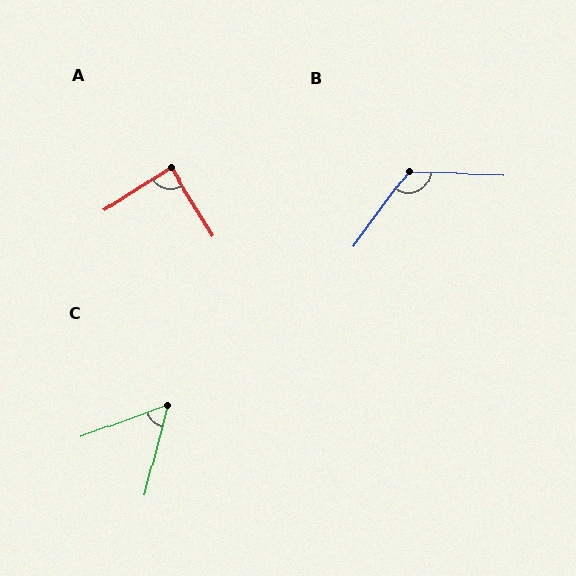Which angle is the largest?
B, at approximately 125 degrees.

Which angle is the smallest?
C, at approximately 56 degrees.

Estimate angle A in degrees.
Approximately 89 degrees.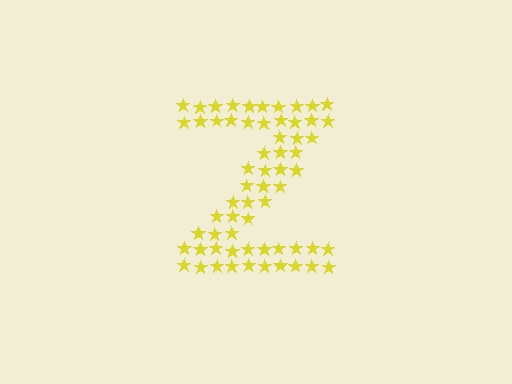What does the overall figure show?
The overall figure shows the letter Z.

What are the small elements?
The small elements are stars.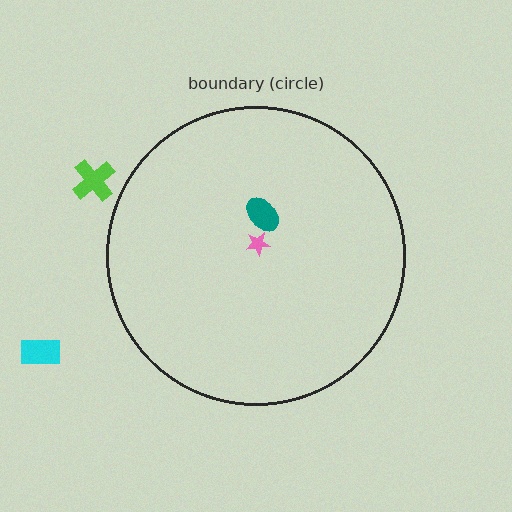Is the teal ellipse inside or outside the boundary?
Inside.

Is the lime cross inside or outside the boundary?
Outside.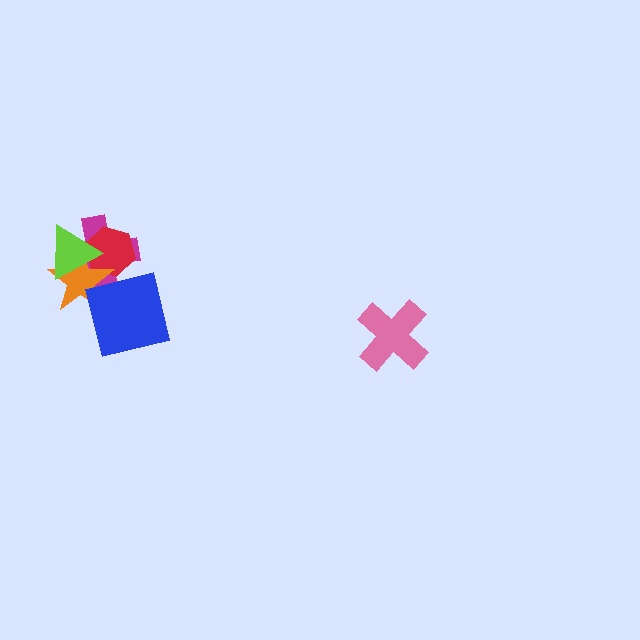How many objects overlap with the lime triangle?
3 objects overlap with the lime triangle.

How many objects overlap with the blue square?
2 objects overlap with the blue square.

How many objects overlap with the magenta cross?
4 objects overlap with the magenta cross.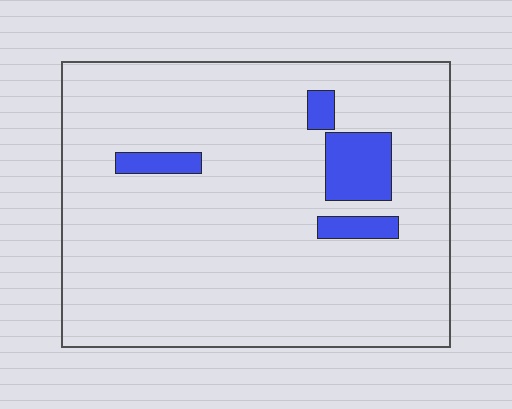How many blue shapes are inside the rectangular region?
4.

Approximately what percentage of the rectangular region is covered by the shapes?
Approximately 10%.